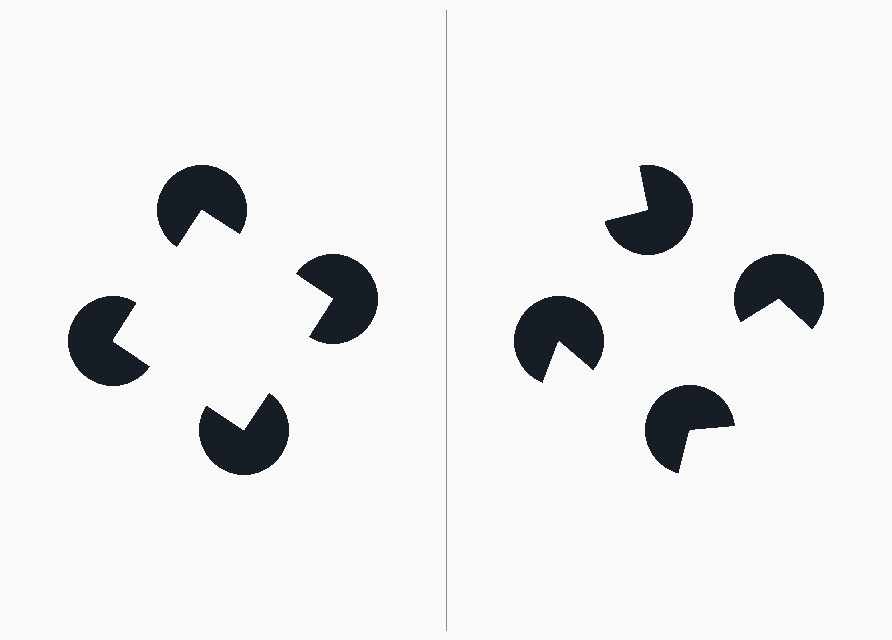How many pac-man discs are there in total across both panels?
8 — 4 on each side.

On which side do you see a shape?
An illusory square appears on the left side. On the right side the wedge cuts are rotated, so no coherent shape forms.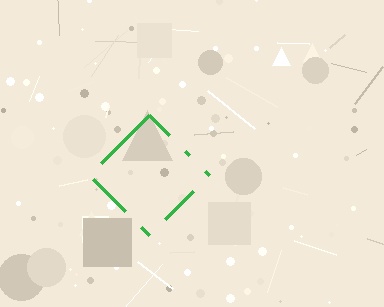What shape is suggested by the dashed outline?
The dashed outline suggests a diamond.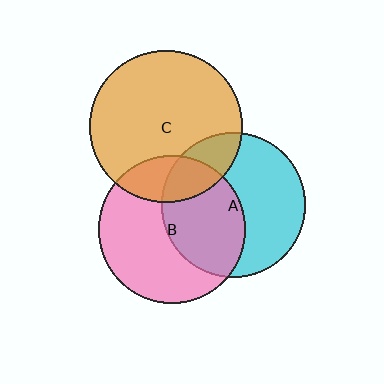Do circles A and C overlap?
Yes.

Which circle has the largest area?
Circle C (orange).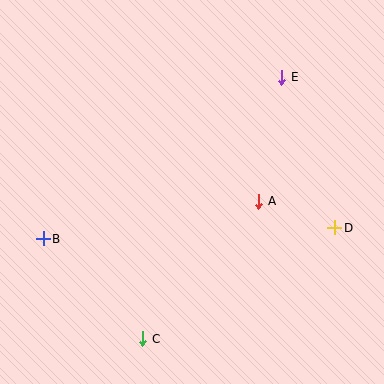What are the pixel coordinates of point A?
Point A is at (259, 201).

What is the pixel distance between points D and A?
The distance between D and A is 80 pixels.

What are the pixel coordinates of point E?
Point E is at (282, 77).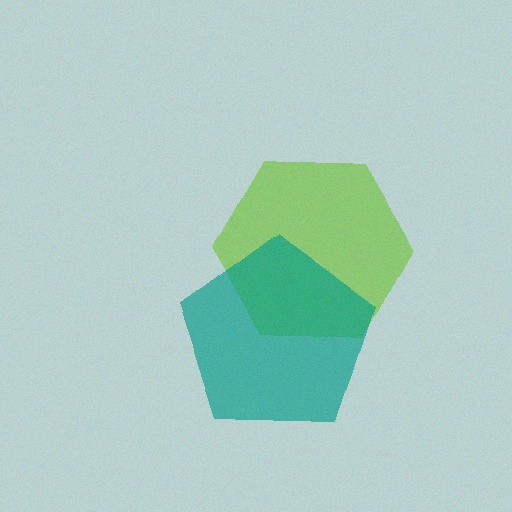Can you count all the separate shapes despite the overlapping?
Yes, there are 2 separate shapes.